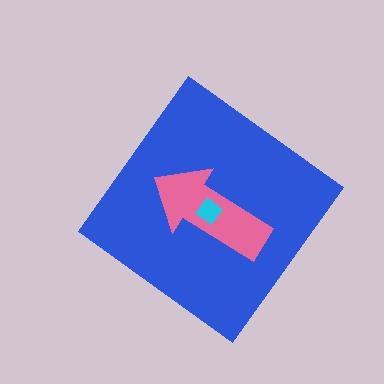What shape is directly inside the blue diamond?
The pink arrow.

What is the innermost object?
The cyan diamond.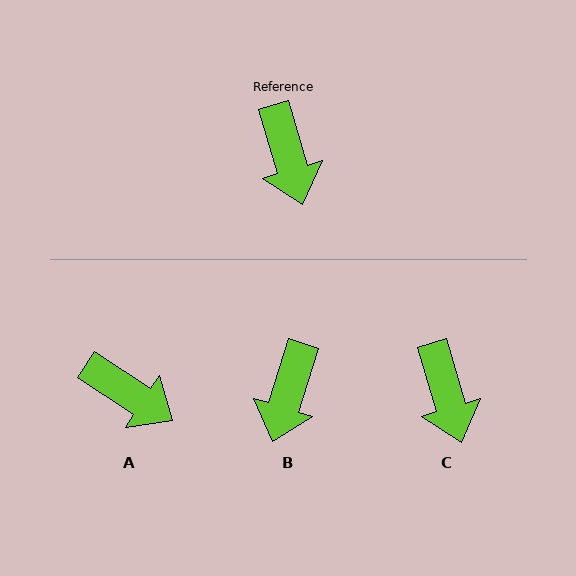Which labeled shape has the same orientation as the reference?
C.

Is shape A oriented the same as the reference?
No, it is off by about 40 degrees.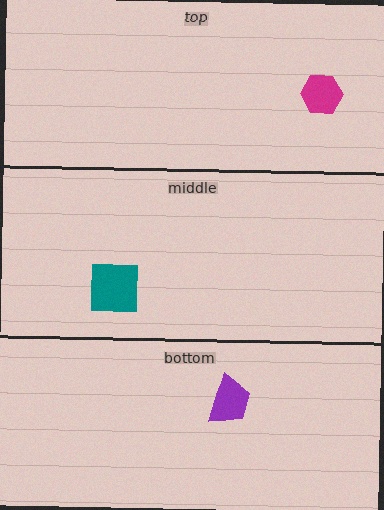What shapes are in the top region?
The magenta hexagon.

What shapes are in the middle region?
The teal square.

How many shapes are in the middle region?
1.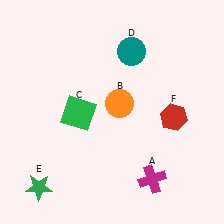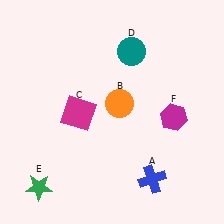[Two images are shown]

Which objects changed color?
A changed from magenta to blue. C changed from green to magenta. F changed from red to magenta.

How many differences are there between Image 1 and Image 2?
There are 3 differences between the two images.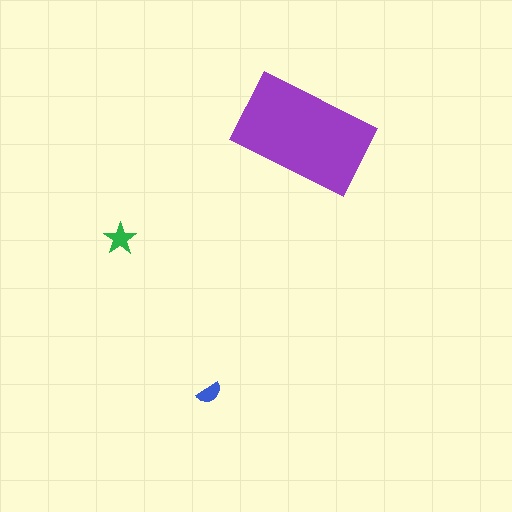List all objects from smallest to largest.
The blue semicircle, the green star, the purple rectangle.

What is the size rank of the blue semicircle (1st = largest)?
3rd.